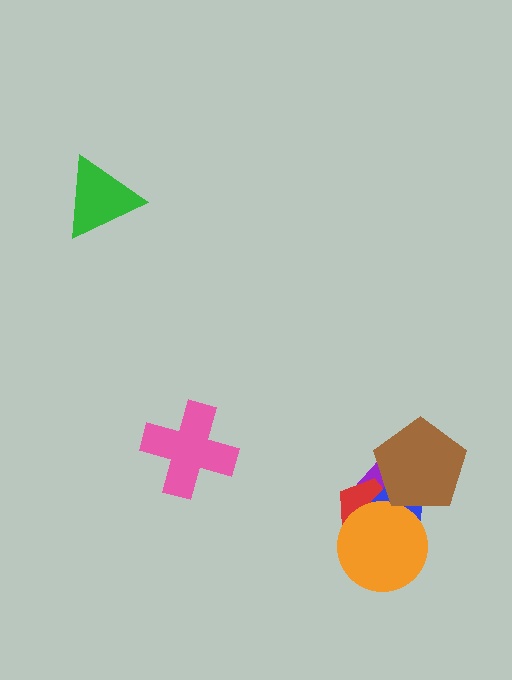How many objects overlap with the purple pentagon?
4 objects overlap with the purple pentagon.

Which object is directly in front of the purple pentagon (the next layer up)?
The red pentagon is directly in front of the purple pentagon.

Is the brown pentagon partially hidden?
No, no other shape covers it.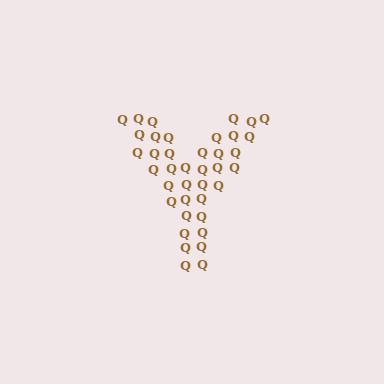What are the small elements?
The small elements are letter Q's.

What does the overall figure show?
The overall figure shows the letter Y.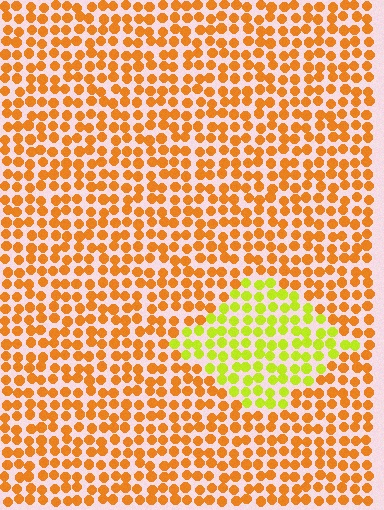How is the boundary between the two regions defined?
The boundary is defined purely by a slight shift in hue (about 46 degrees). Spacing, size, and orientation are identical on both sides.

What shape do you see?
I see a diamond.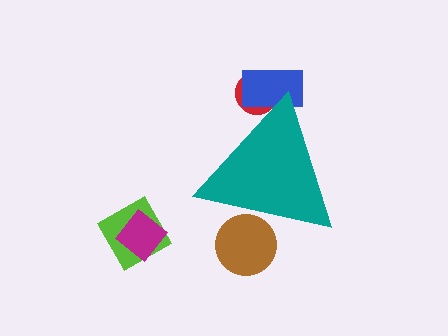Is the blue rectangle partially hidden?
Yes, the blue rectangle is partially hidden behind the teal triangle.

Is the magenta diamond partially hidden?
No, the magenta diamond is fully visible.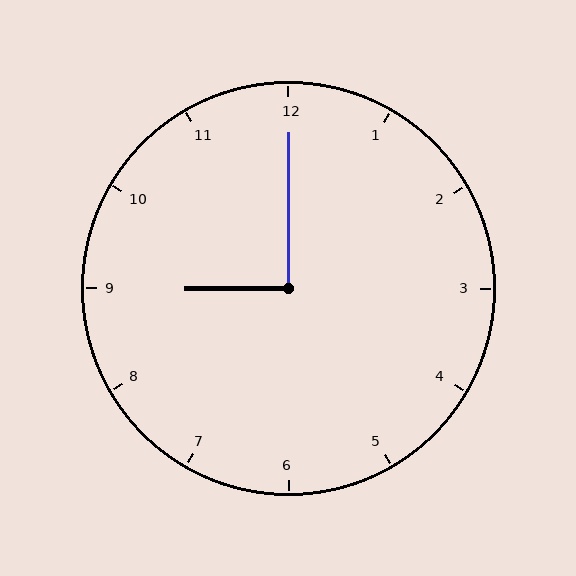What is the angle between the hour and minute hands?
Approximately 90 degrees.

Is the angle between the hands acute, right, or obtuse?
It is right.